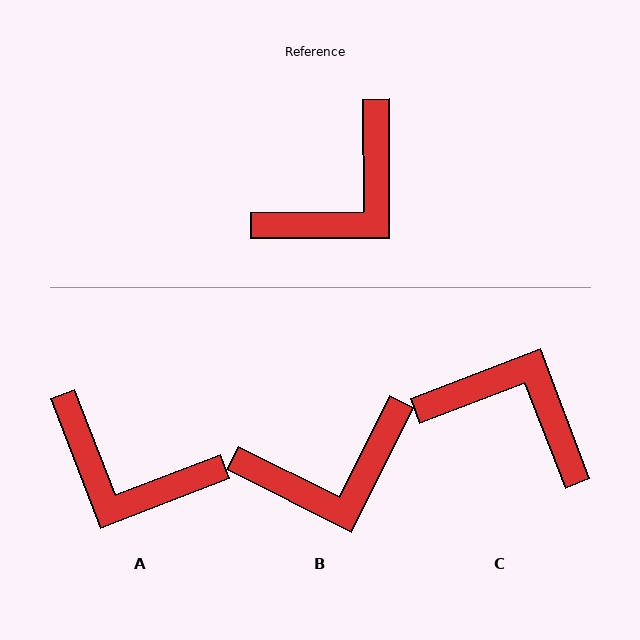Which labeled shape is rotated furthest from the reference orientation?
C, about 111 degrees away.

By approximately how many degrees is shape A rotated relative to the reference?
Approximately 69 degrees clockwise.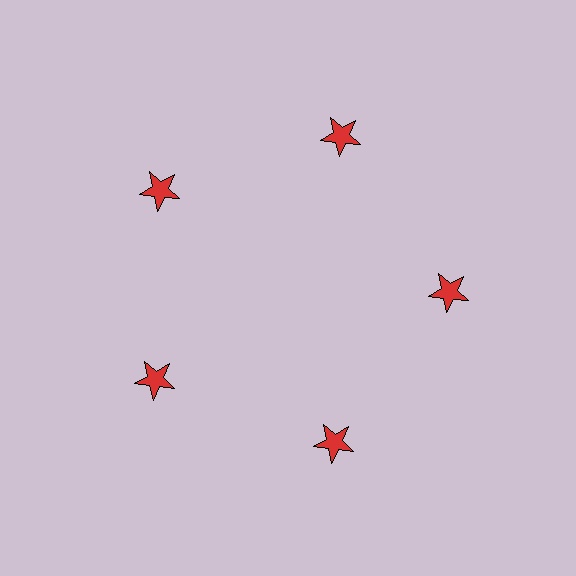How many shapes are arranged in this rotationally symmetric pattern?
There are 5 shapes, arranged in 5 groups of 1.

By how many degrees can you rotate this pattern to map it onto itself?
The pattern maps onto itself every 72 degrees of rotation.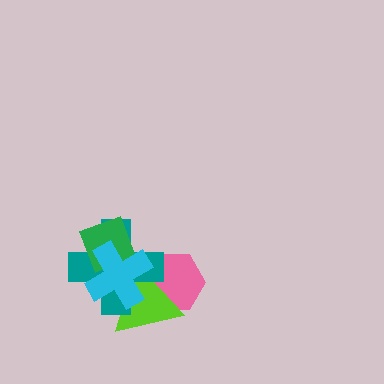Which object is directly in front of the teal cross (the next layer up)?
The green diamond is directly in front of the teal cross.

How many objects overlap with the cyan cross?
4 objects overlap with the cyan cross.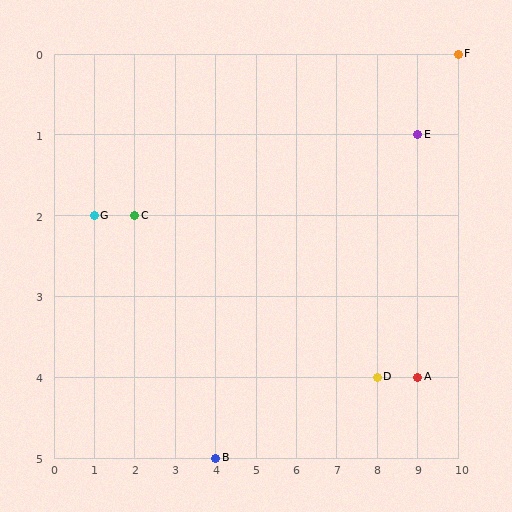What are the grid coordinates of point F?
Point F is at grid coordinates (10, 0).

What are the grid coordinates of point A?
Point A is at grid coordinates (9, 4).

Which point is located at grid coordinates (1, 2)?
Point G is at (1, 2).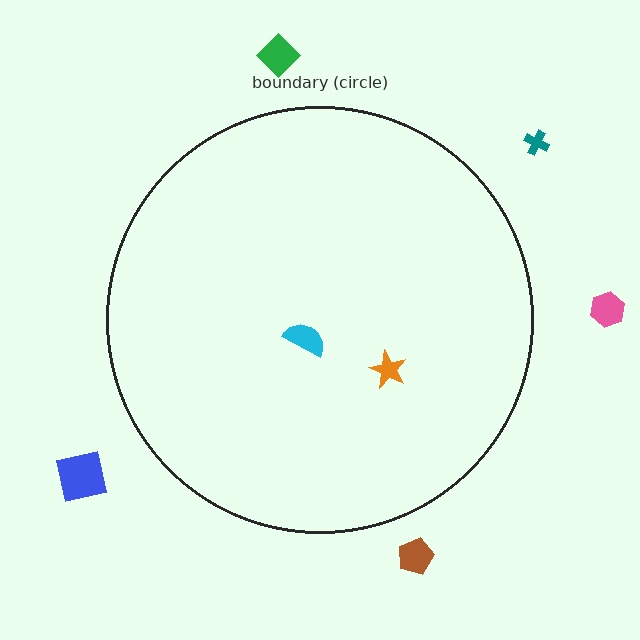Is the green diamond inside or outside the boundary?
Outside.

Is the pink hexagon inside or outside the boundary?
Outside.